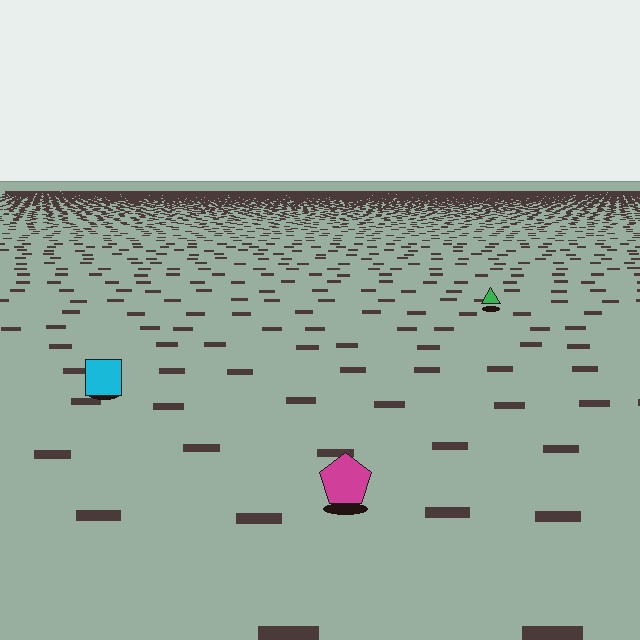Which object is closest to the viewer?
The magenta pentagon is closest. The texture marks near it are larger and more spread out.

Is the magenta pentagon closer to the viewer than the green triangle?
Yes. The magenta pentagon is closer — you can tell from the texture gradient: the ground texture is coarser near it.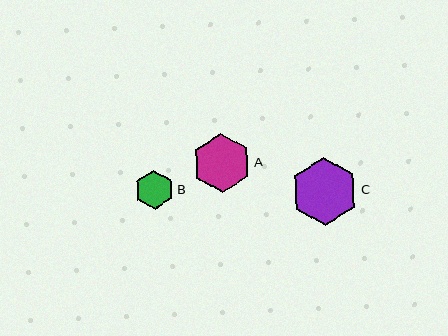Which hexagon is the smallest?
Hexagon B is the smallest with a size of approximately 39 pixels.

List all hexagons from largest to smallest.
From largest to smallest: C, A, B.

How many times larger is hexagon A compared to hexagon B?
Hexagon A is approximately 1.5 times the size of hexagon B.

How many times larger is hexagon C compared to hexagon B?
Hexagon C is approximately 1.7 times the size of hexagon B.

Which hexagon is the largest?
Hexagon C is the largest with a size of approximately 67 pixels.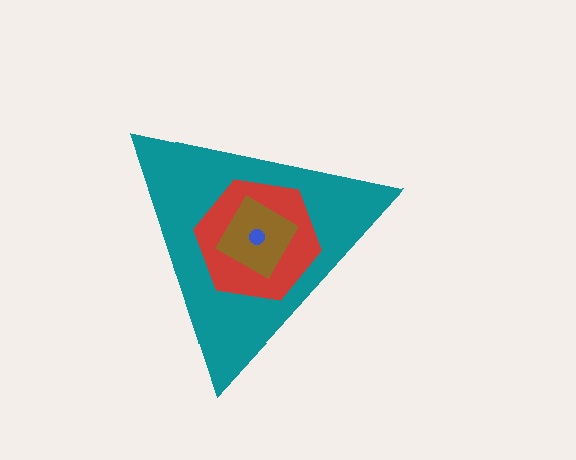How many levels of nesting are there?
4.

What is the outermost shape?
The teal triangle.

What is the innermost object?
The blue circle.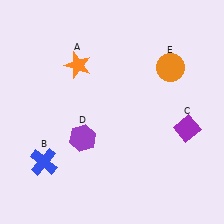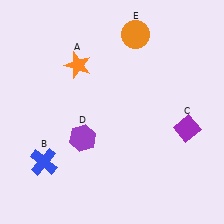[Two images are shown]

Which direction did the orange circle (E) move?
The orange circle (E) moved left.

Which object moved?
The orange circle (E) moved left.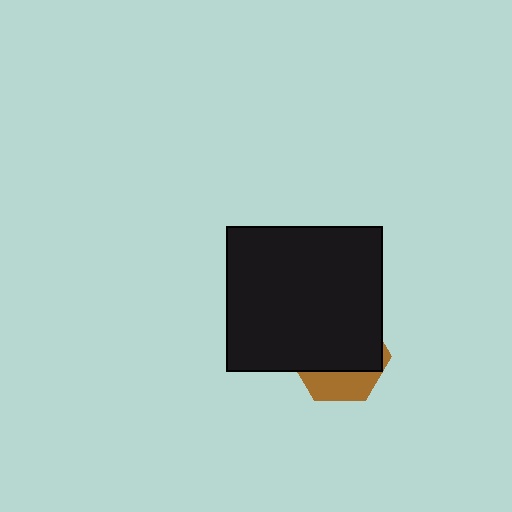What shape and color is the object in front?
The object in front is a black rectangle.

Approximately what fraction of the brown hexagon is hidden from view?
Roughly 69% of the brown hexagon is hidden behind the black rectangle.